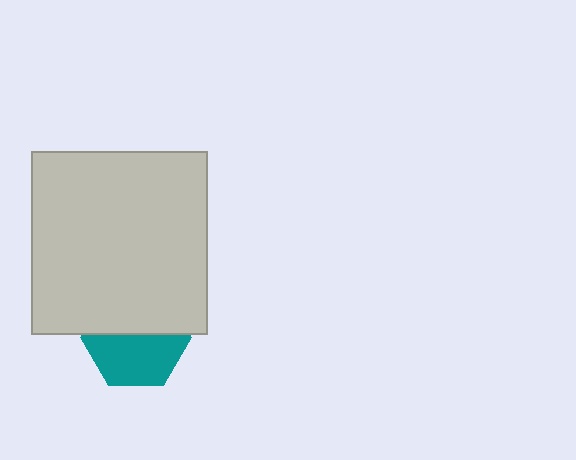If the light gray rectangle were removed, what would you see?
You would see the complete teal hexagon.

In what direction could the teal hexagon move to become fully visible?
The teal hexagon could move down. That would shift it out from behind the light gray rectangle entirely.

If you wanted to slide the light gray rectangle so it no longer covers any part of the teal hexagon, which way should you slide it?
Slide it up — that is the most direct way to separate the two shapes.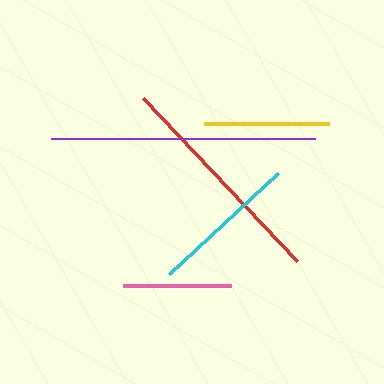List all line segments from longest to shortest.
From longest to shortest: purple, red, cyan, yellow, pink.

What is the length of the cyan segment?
The cyan segment is approximately 149 pixels long.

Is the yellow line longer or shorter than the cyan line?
The cyan line is longer than the yellow line.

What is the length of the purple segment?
The purple segment is approximately 264 pixels long.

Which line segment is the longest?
The purple line is the longest at approximately 264 pixels.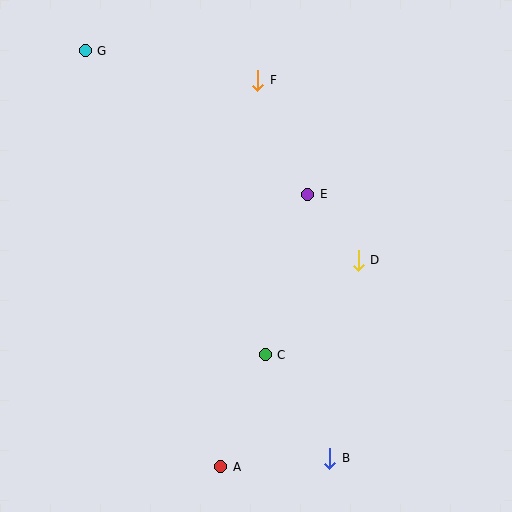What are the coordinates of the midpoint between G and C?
The midpoint between G and C is at (175, 203).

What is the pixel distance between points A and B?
The distance between A and B is 109 pixels.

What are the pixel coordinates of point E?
Point E is at (308, 194).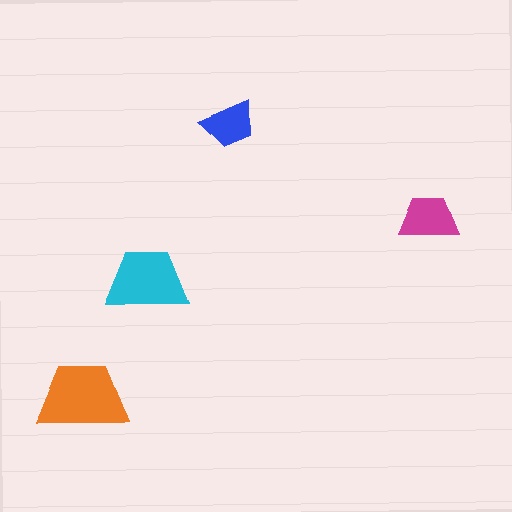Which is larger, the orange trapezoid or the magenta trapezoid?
The orange one.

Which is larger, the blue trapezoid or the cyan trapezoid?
The cyan one.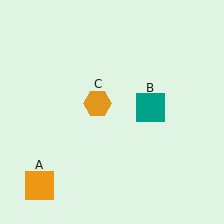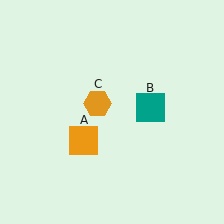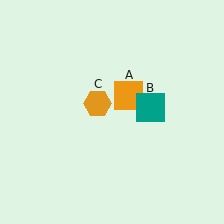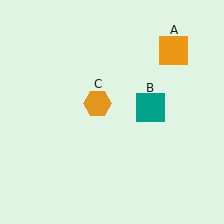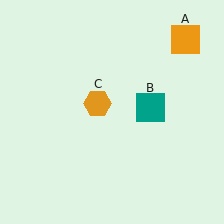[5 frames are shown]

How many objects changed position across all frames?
1 object changed position: orange square (object A).